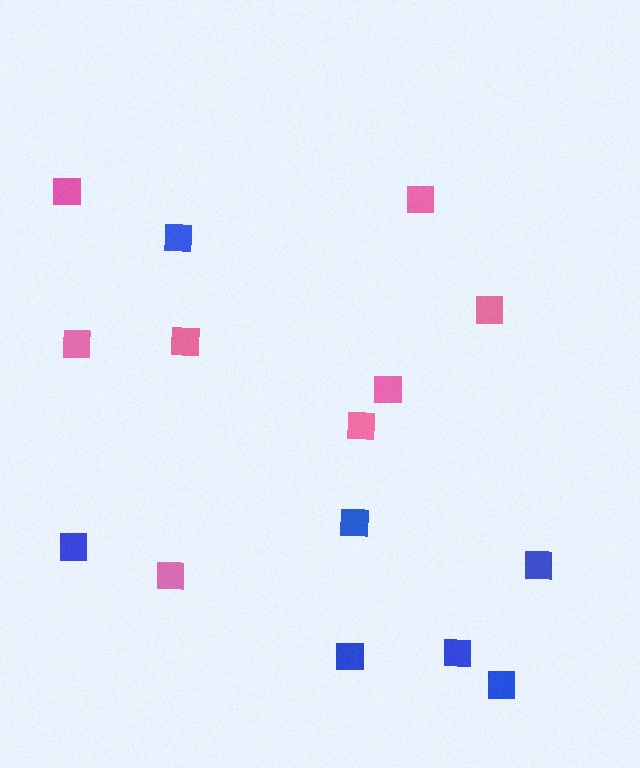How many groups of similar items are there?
There are 2 groups: one group of pink squares (8) and one group of blue squares (7).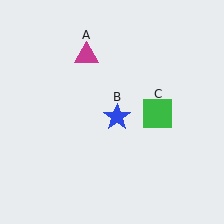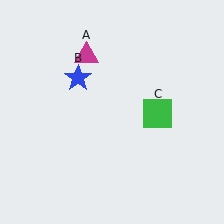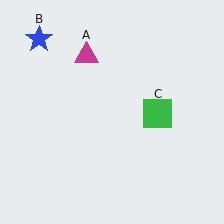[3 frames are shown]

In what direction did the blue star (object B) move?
The blue star (object B) moved up and to the left.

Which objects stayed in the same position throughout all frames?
Magenta triangle (object A) and green square (object C) remained stationary.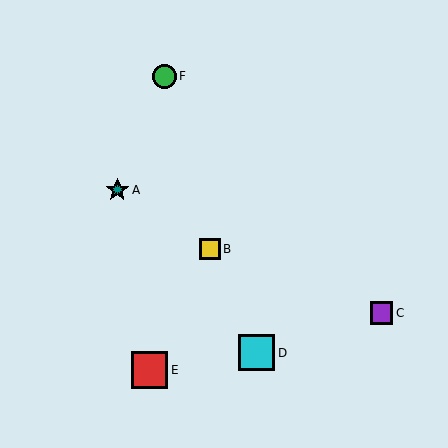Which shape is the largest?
The red square (labeled E) is the largest.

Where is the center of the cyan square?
The center of the cyan square is at (257, 353).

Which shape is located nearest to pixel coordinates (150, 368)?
The red square (labeled E) at (149, 370) is nearest to that location.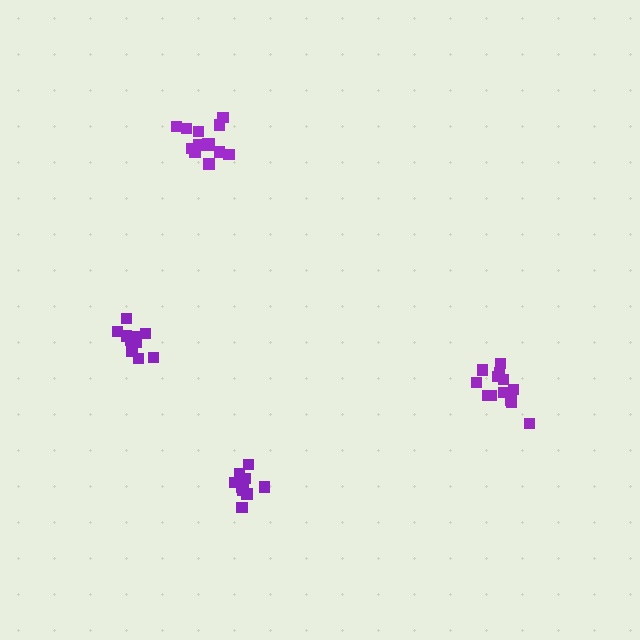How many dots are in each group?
Group 1: 11 dots, Group 2: 10 dots, Group 3: 14 dots, Group 4: 14 dots (49 total).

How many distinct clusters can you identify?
There are 4 distinct clusters.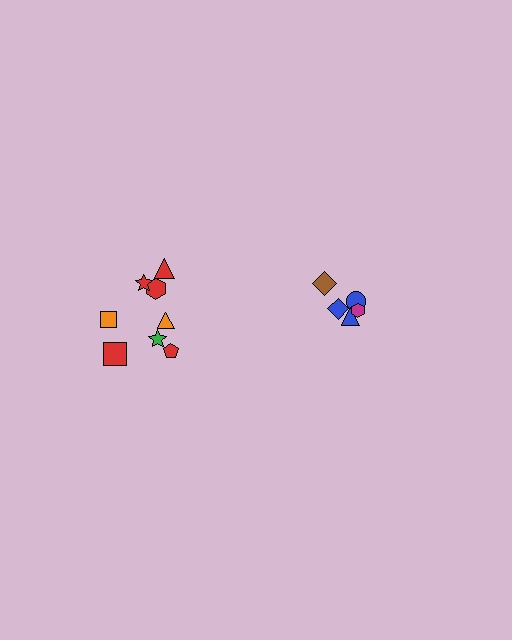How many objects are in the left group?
There are 8 objects.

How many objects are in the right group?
There are 5 objects.